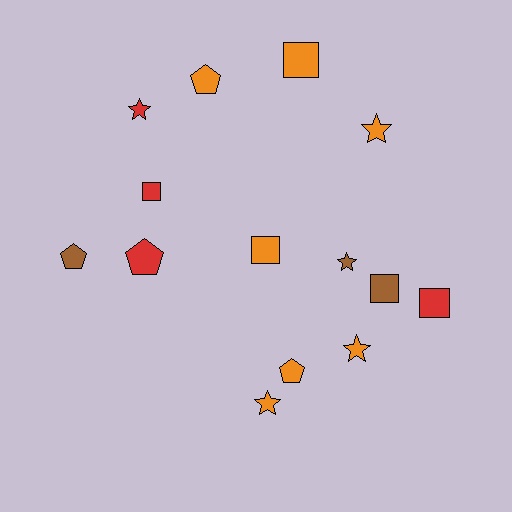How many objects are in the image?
There are 14 objects.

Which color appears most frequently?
Orange, with 7 objects.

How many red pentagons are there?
There is 1 red pentagon.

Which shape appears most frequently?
Square, with 5 objects.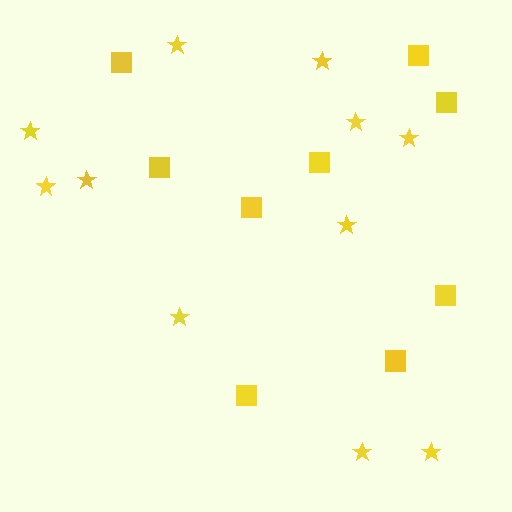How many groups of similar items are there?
There are 2 groups: one group of squares (9) and one group of stars (11).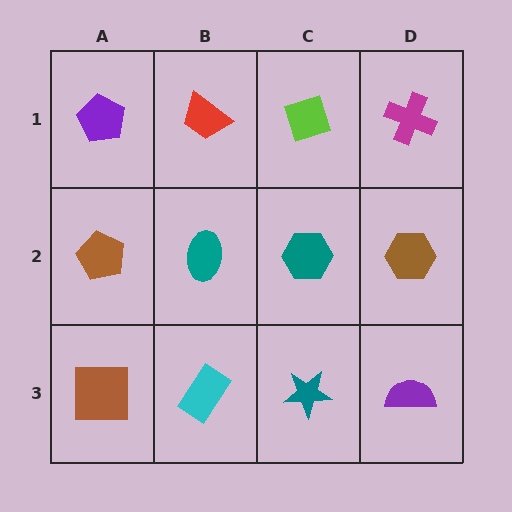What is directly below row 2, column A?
A brown square.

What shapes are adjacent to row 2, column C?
A lime diamond (row 1, column C), a teal star (row 3, column C), a teal ellipse (row 2, column B), a brown hexagon (row 2, column D).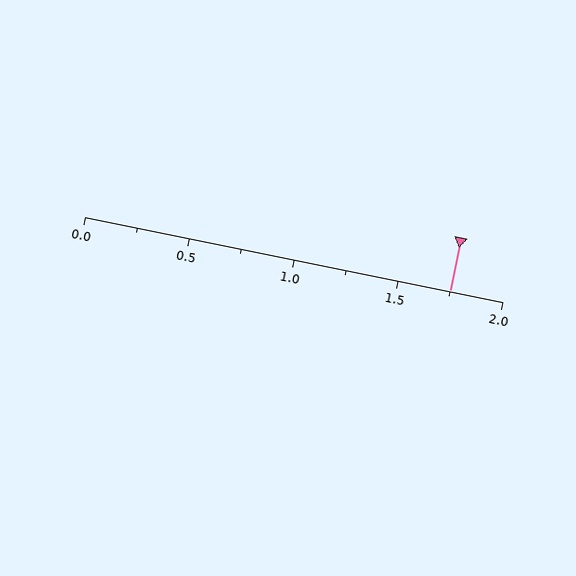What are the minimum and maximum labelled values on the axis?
The axis runs from 0.0 to 2.0.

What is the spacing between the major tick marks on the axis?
The major ticks are spaced 0.5 apart.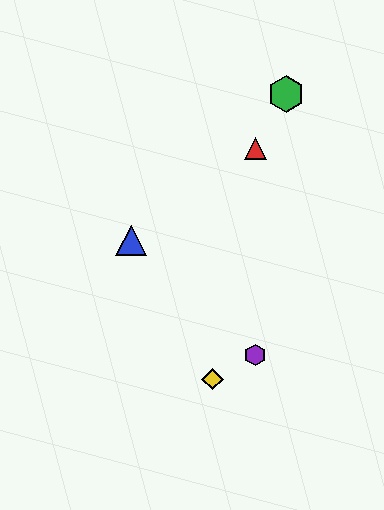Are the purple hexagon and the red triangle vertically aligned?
Yes, both are at x≈255.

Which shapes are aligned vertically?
The red triangle, the purple hexagon are aligned vertically.